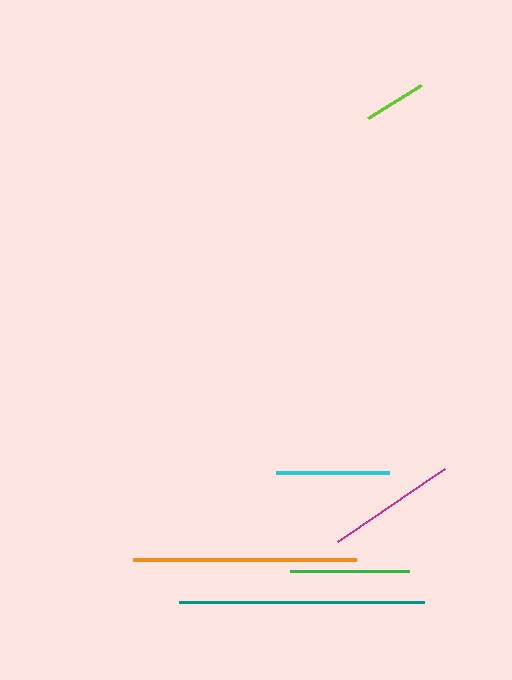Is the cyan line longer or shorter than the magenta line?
The magenta line is longer than the cyan line.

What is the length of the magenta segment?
The magenta segment is approximately 130 pixels long.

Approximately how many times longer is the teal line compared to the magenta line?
The teal line is approximately 1.9 times the length of the magenta line.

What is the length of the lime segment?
The lime segment is approximately 63 pixels long.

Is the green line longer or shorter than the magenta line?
The magenta line is longer than the green line.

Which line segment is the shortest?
The lime line is the shortest at approximately 63 pixels.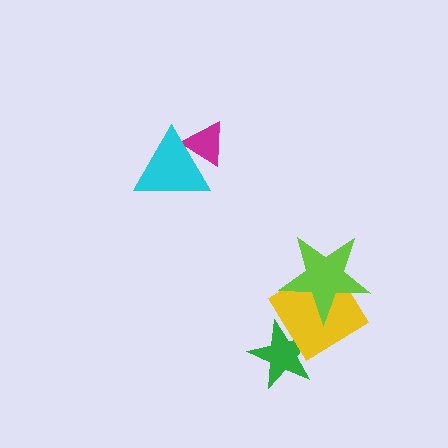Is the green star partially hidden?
Yes, it is partially covered by another shape.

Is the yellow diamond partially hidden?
Yes, it is partially covered by another shape.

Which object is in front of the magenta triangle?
The cyan triangle is in front of the magenta triangle.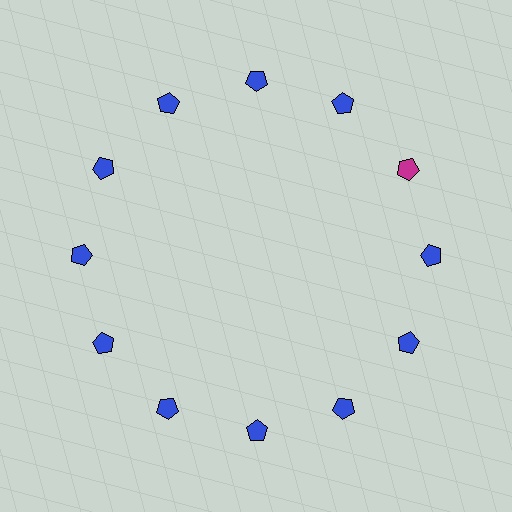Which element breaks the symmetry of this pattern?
The magenta pentagon at roughly the 2 o'clock position breaks the symmetry. All other shapes are blue pentagons.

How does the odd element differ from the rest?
It has a different color: magenta instead of blue.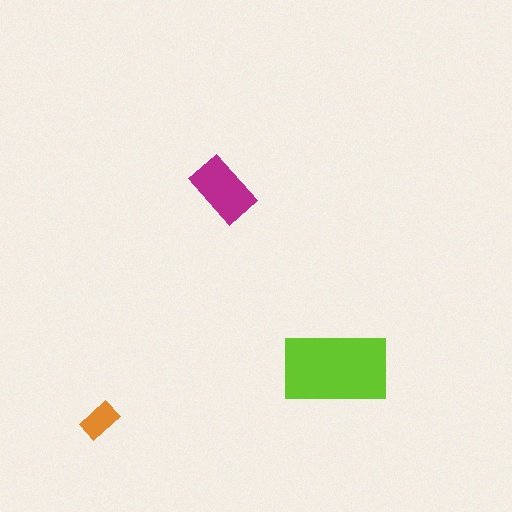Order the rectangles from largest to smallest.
the lime one, the magenta one, the orange one.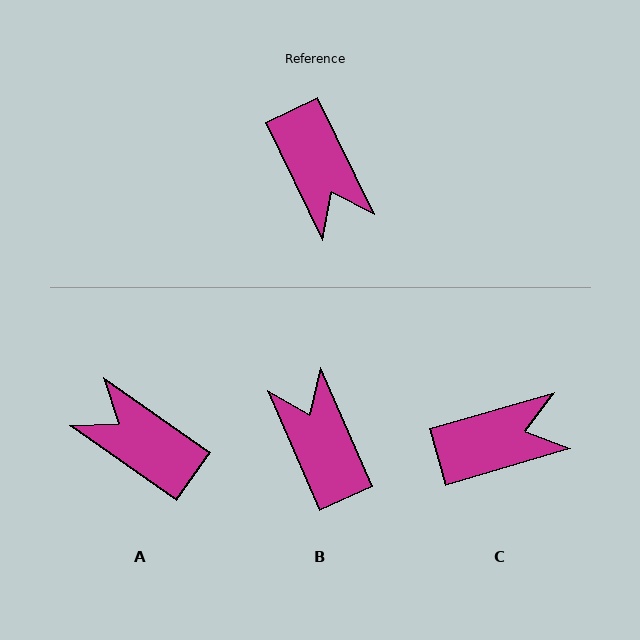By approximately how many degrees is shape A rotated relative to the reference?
Approximately 151 degrees clockwise.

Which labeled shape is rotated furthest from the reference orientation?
B, about 178 degrees away.